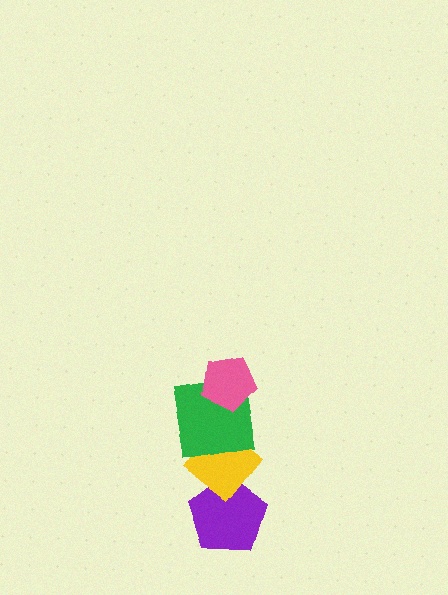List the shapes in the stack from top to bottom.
From top to bottom: the pink pentagon, the green square, the yellow diamond, the purple pentagon.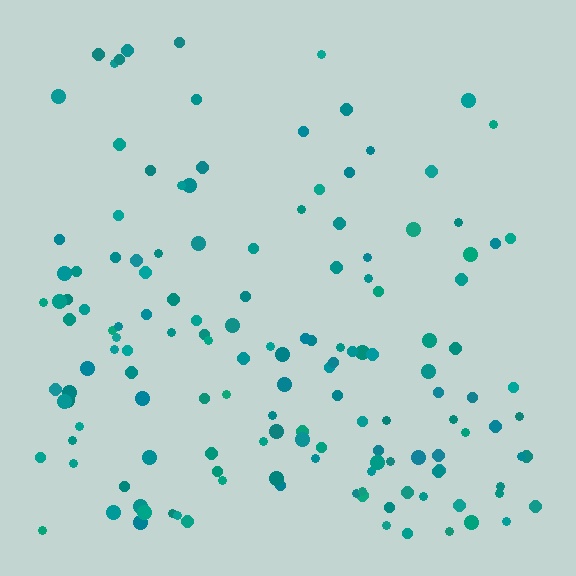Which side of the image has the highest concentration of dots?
The bottom.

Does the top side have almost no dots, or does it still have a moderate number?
Still a moderate number, just noticeably fewer than the bottom.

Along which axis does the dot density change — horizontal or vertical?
Vertical.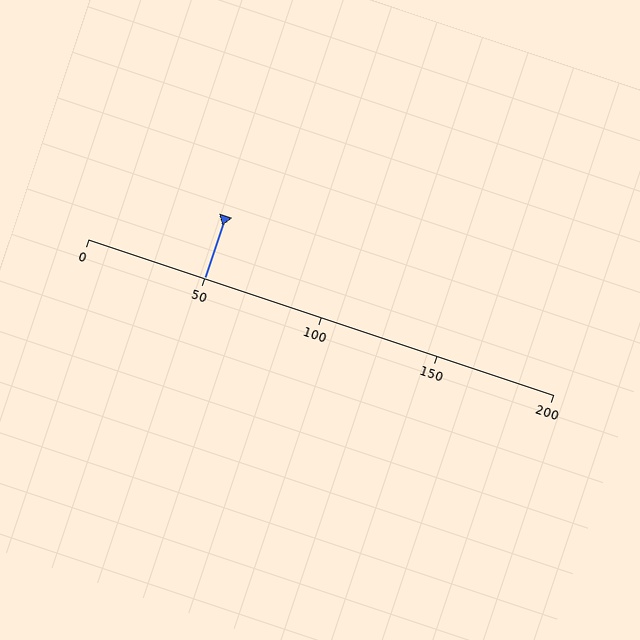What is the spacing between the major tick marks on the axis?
The major ticks are spaced 50 apart.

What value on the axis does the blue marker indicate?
The marker indicates approximately 50.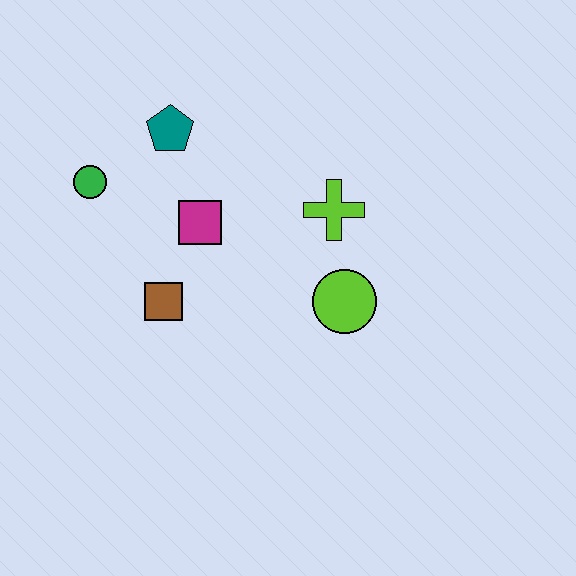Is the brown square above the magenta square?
No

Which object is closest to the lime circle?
The lime cross is closest to the lime circle.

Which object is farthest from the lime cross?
The green circle is farthest from the lime cross.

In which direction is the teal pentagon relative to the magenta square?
The teal pentagon is above the magenta square.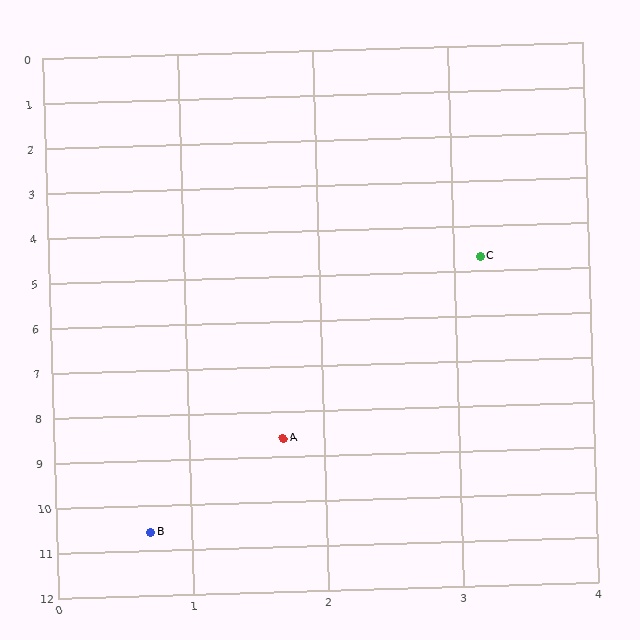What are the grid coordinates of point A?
Point A is at approximately (1.7, 8.6).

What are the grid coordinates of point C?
Point C is at approximately (3.2, 4.7).